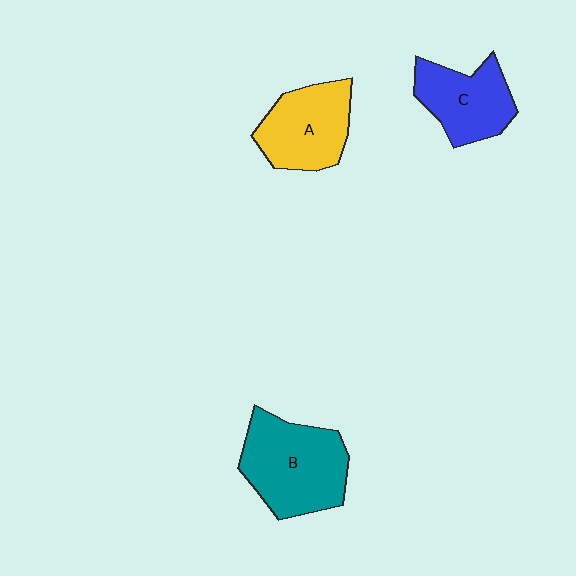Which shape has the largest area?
Shape B (teal).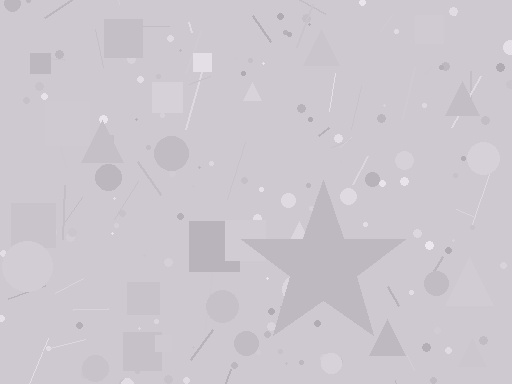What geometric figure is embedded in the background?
A star is embedded in the background.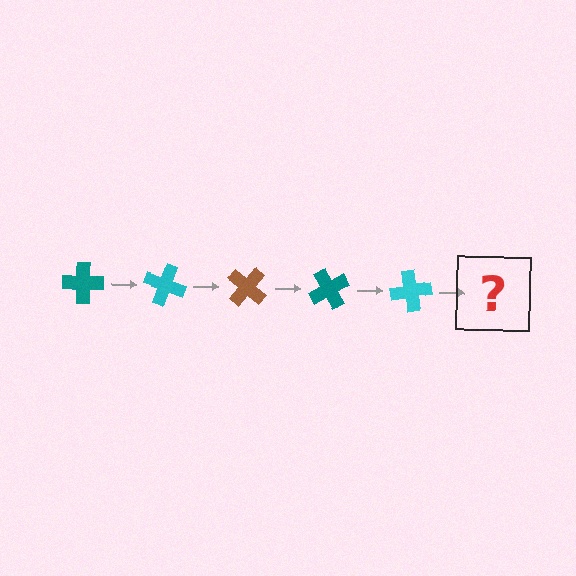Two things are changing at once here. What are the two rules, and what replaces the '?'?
The two rules are that it rotates 20 degrees each step and the color cycles through teal, cyan, and brown. The '?' should be a brown cross, rotated 100 degrees from the start.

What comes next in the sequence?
The next element should be a brown cross, rotated 100 degrees from the start.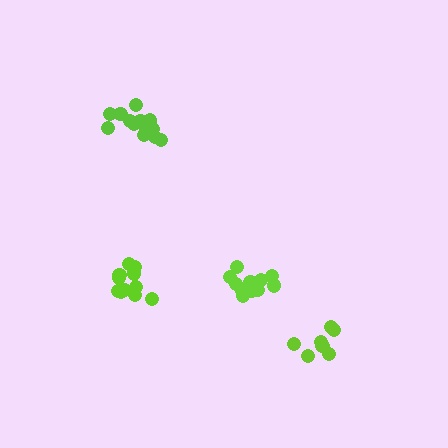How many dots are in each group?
Group 1: 7 dots, Group 2: 12 dots, Group 3: 13 dots, Group 4: 11 dots (43 total).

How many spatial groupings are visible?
There are 4 spatial groupings.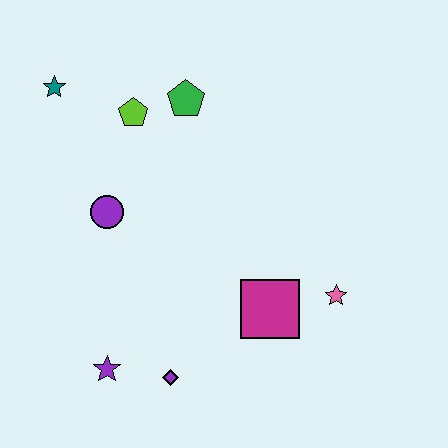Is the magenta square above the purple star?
Yes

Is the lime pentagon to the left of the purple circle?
No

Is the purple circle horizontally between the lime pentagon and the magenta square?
No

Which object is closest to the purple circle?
The lime pentagon is closest to the purple circle.